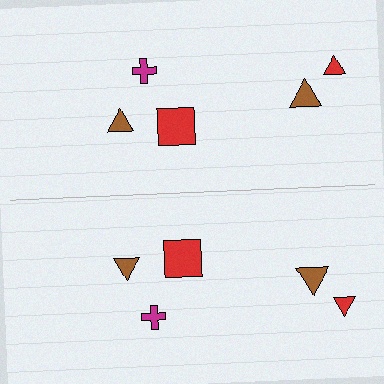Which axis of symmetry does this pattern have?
The pattern has a horizontal axis of symmetry running through the center of the image.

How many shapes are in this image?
There are 10 shapes in this image.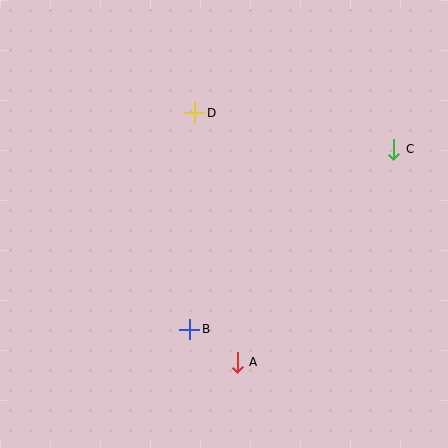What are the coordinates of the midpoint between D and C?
The midpoint between D and C is at (294, 131).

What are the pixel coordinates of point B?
Point B is at (190, 329).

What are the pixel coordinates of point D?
Point D is at (195, 113).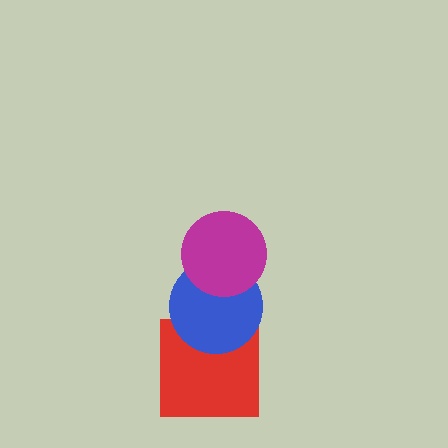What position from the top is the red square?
The red square is 3rd from the top.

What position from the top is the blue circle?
The blue circle is 2nd from the top.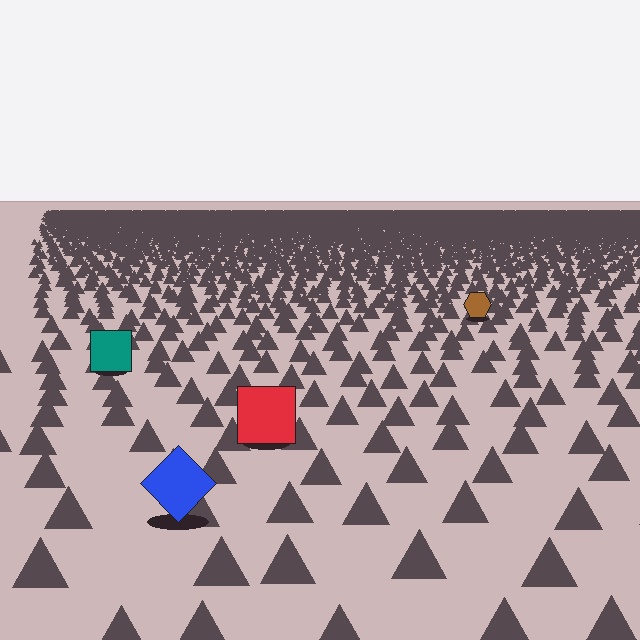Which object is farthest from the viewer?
The brown hexagon is farthest from the viewer. It appears smaller and the ground texture around it is denser.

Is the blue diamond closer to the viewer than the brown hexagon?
Yes. The blue diamond is closer — you can tell from the texture gradient: the ground texture is coarser near it.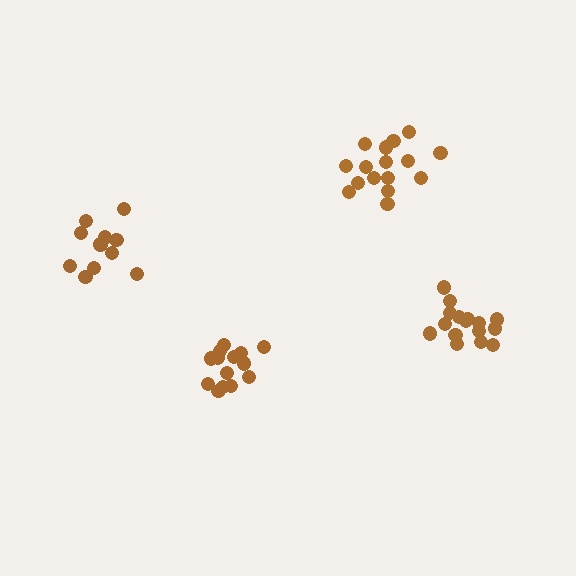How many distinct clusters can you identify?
There are 4 distinct clusters.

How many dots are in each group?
Group 1: 16 dots, Group 2: 16 dots, Group 3: 14 dots, Group 4: 11 dots (57 total).